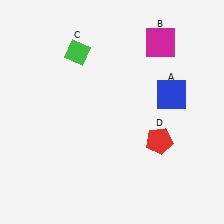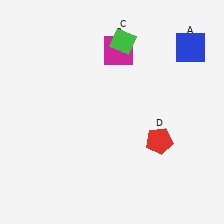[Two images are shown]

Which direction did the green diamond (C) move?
The green diamond (C) moved right.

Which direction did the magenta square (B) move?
The magenta square (B) moved left.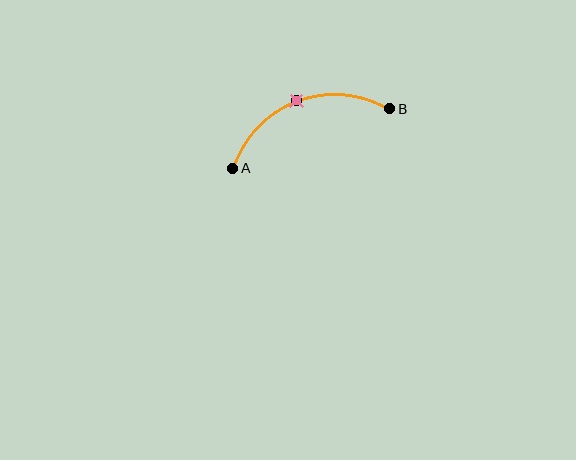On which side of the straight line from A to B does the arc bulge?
The arc bulges above the straight line connecting A and B.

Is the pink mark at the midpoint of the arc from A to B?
Yes. The pink mark lies on the arc at equal arc-length from both A and B — it is the arc midpoint.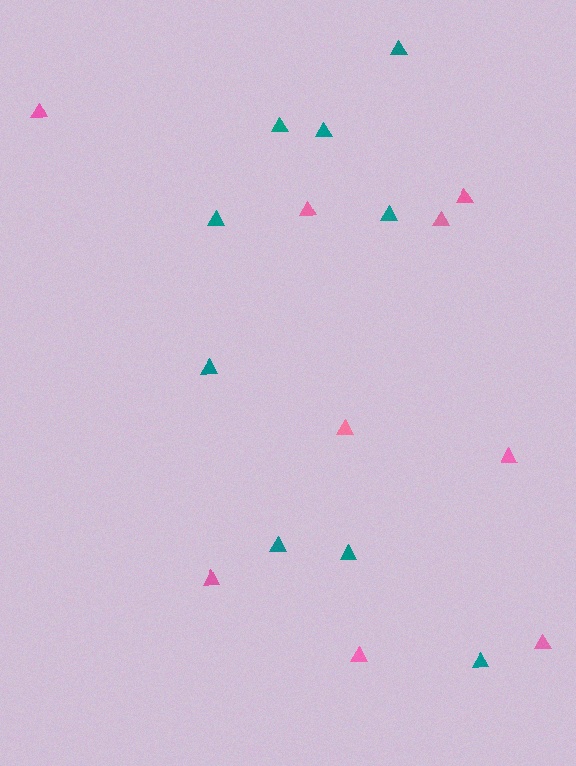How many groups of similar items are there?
There are 2 groups: one group of pink triangles (9) and one group of teal triangles (9).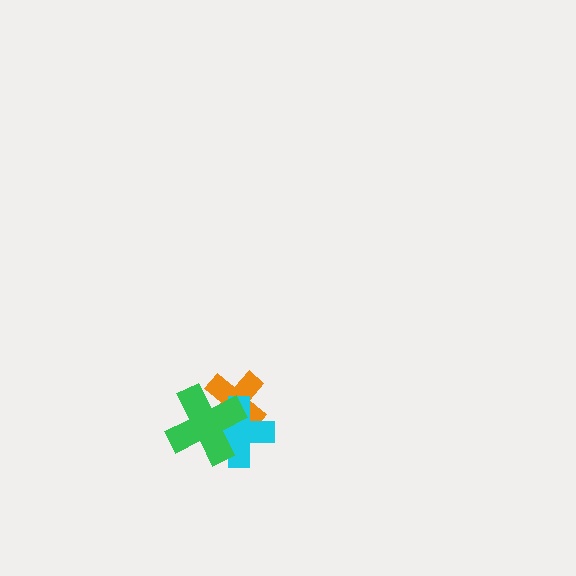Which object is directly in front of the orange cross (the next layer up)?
The cyan cross is directly in front of the orange cross.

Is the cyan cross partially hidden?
Yes, it is partially covered by another shape.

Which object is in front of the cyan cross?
The green cross is in front of the cyan cross.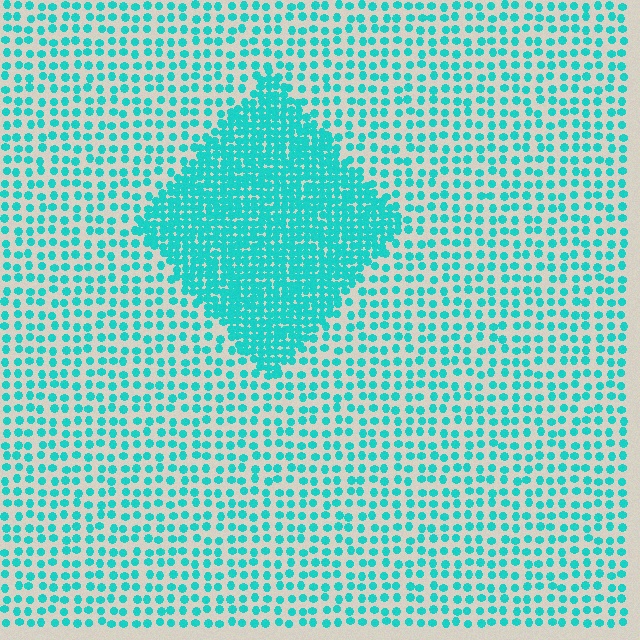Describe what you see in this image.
The image contains small cyan elements arranged at two different densities. A diamond-shaped region is visible where the elements are more densely packed than the surrounding area.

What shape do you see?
I see a diamond.